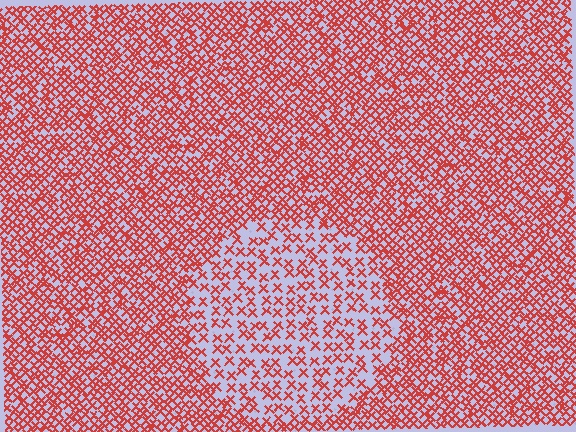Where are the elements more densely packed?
The elements are more densely packed outside the circle boundary.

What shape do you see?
I see a circle.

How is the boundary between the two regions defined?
The boundary is defined by a change in element density (approximately 2.1x ratio). All elements are the same color, size, and shape.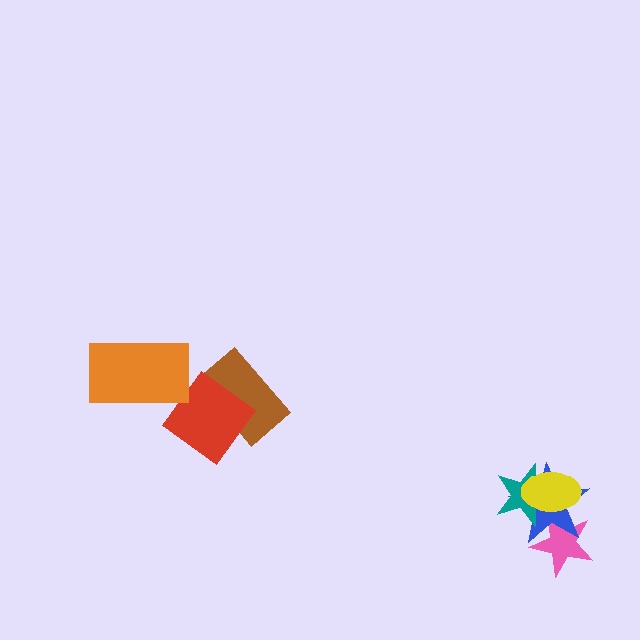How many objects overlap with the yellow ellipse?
3 objects overlap with the yellow ellipse.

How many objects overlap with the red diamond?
2 objects overlap with the red diamond.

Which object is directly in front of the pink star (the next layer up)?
The blue star is directly in front of the pink star.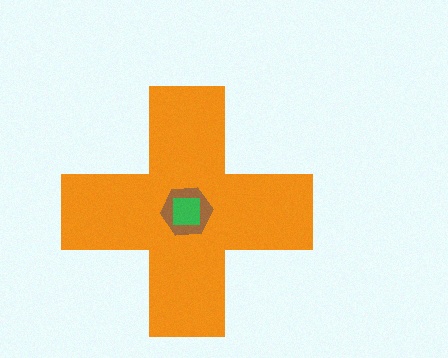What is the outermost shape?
The orange cross.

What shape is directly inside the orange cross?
The brown hexagon.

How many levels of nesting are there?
3.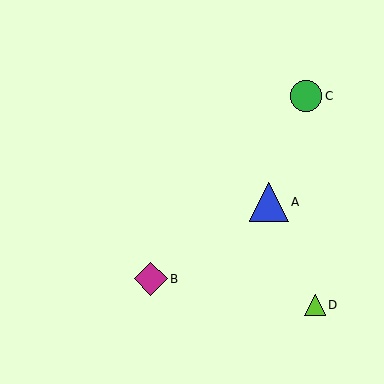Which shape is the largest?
The blue triangle (labeled A) is the largest.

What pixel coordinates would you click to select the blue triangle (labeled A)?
Click at (269, 202) to select the blue triangle A.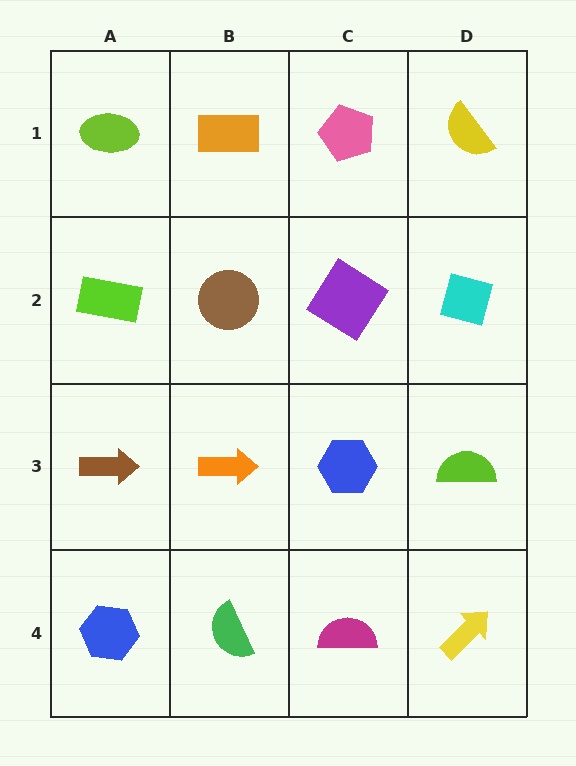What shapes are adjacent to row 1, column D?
A cyan diamond (row 2, column D), a pink pentagon (row 1, column C).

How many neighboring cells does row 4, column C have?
3.